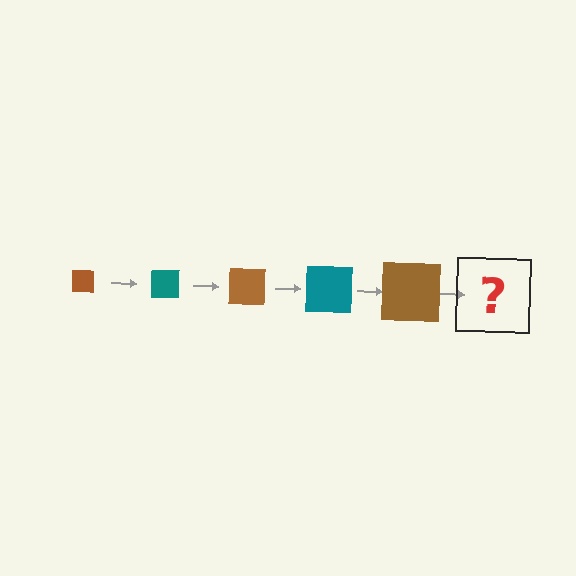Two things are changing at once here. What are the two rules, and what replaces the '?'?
The two rules are that the square grows larger each step and the color cycles through brown and teal. The '?' should be a teal square, larger than the previous one.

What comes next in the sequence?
The next element should be a teal square, larger than the previous one.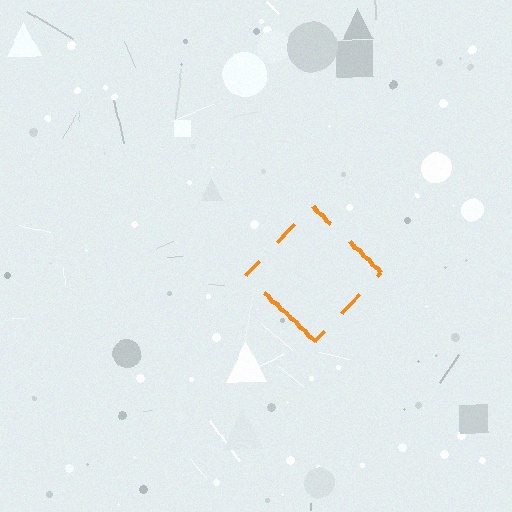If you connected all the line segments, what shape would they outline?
They would outline a diamond.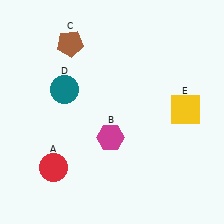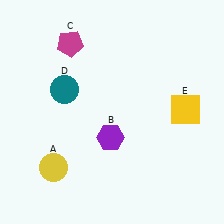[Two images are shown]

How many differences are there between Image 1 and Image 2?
There are 3 differences between the two images.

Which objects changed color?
A changed from red to yellow. B changed from magenta to purple. C changed from brown to magenta.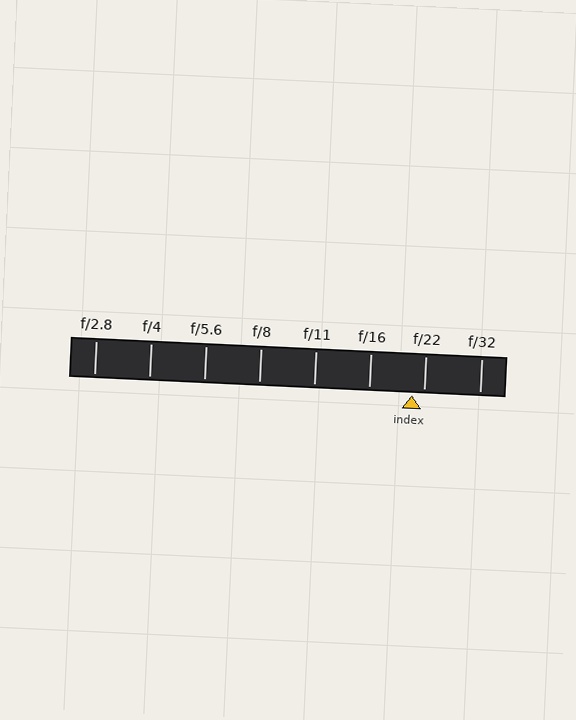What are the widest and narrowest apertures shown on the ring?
The widest aperture shown is f/2.8 and the narrowest is f/32.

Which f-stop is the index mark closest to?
The index mark is closest to f/22.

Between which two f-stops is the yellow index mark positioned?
The index mark is between f/16 and f/22.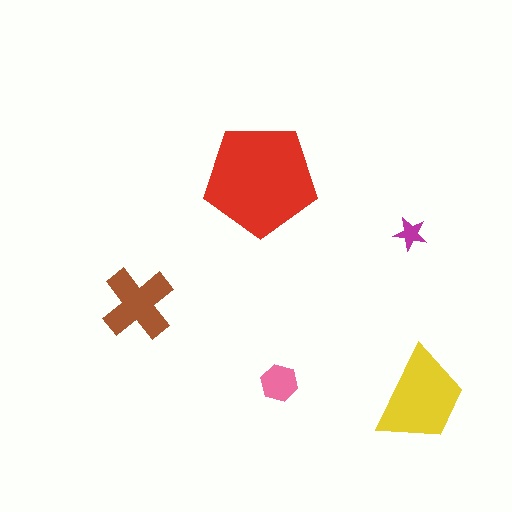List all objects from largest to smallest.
The red pentagon, the yellow trapezoid, the brown cross, the pink hexagon, the magenta star.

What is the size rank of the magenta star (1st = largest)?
5th.